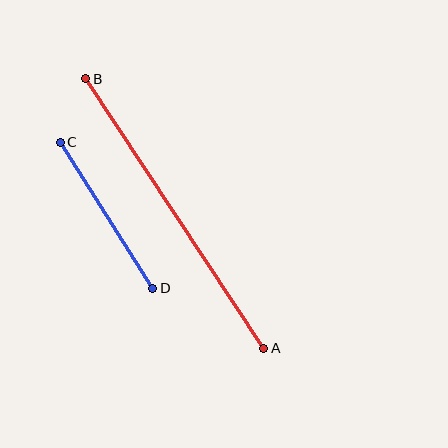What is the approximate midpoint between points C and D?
The midpoint is at approximately (106, 215) pixels.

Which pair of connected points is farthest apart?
Points A and B are farthest apart.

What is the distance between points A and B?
The distance is approximately 323 pixels.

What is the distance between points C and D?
The distance is approximately 173 pixels.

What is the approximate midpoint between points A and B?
The midpoint is at approximately (175, 213) pixels.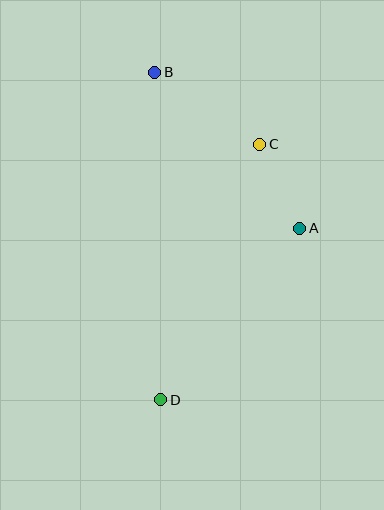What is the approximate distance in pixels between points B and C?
The distance between B and C is approximately 127 pixels.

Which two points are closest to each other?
Points A and C are closest to each other.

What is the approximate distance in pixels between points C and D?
The distance between C and D is approximately 274 pixels.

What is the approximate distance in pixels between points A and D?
The distance between A and D is approximately 221 pixels.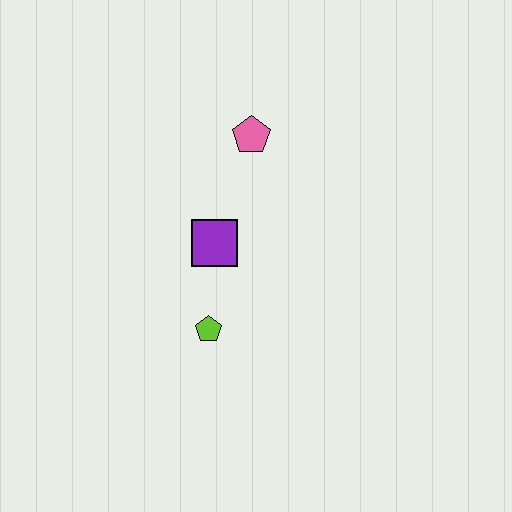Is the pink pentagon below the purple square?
No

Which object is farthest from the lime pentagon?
The pink pentagon is farthest from the lime pentagon.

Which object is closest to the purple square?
The lime pentagon is closest to the purple square.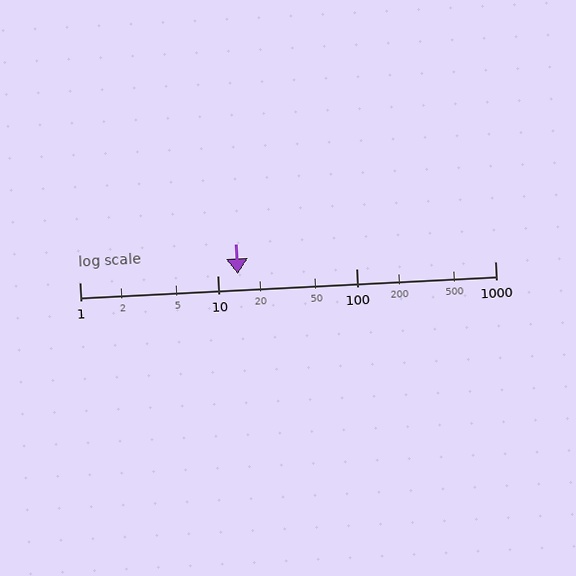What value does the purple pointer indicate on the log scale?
The pointer indicates approximately 14.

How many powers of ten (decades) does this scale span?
The scale spans 3 decades, from 1 to 1000.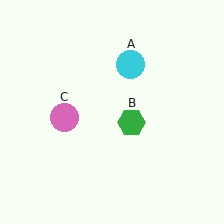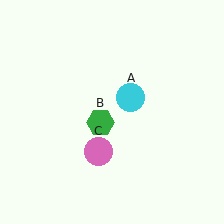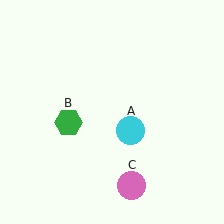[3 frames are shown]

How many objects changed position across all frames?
3 objects changed position: cyan circle (object A), green hexagon (object B), pink circle (object C).